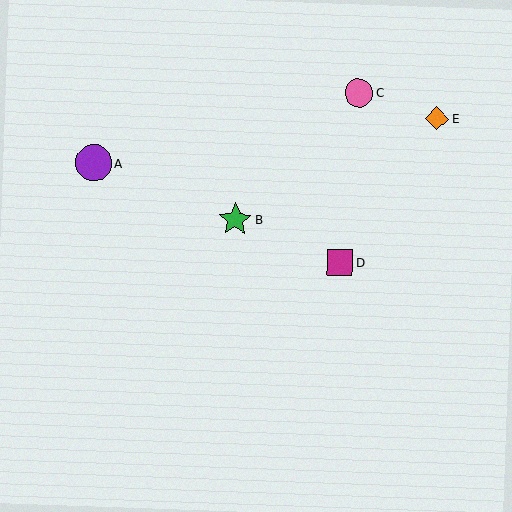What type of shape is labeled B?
Shape B is a green star.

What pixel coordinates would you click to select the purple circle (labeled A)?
Click at (93, 163) to select the purple circle A.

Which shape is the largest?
The purple circle (labeled A) is the largest.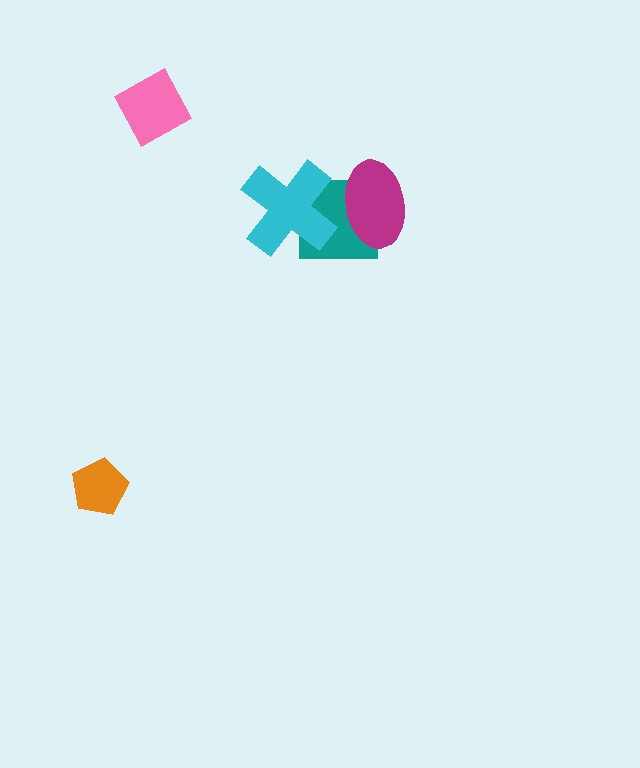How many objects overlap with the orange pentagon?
0 objects overlap with the orange pentagon.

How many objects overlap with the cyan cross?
1 object overlaps with the cyan cross.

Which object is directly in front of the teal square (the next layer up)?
The magenta ellipse is directly in front of the teal square.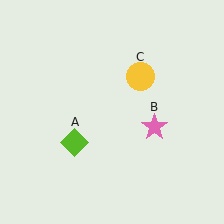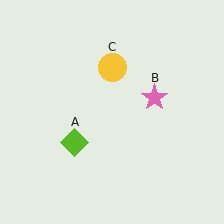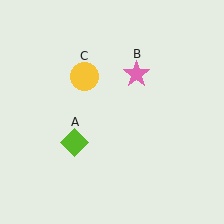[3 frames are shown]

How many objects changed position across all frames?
2 objects changed position: pink star (object B), yellow circle (object C).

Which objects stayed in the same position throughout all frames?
Lime diamond (object A) remained stationary.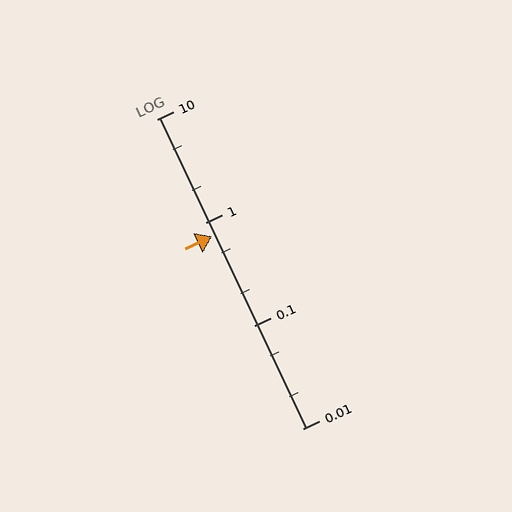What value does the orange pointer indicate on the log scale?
The pointer indicates approximately 0.73.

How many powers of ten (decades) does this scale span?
The scale spans 3 decades, from 0.01 to 10.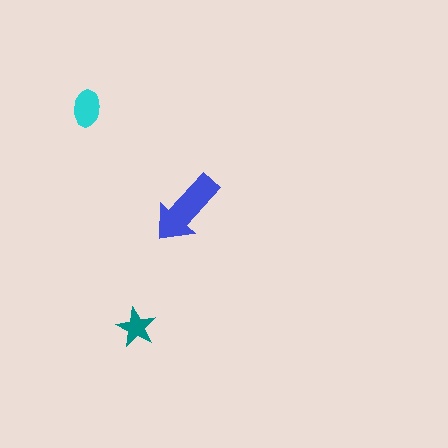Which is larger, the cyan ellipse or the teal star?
The cyan ellipse.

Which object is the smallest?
The teal star.